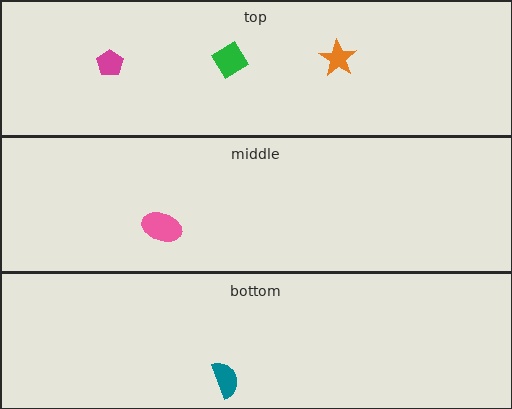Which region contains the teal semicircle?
The bottom region.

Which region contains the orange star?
The top region.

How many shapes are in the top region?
3.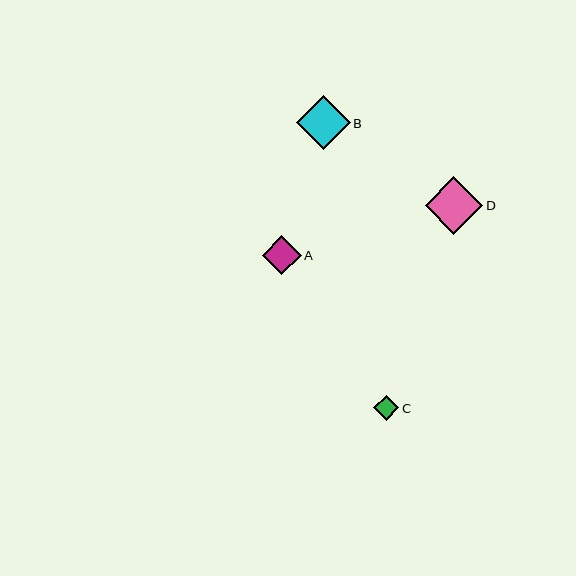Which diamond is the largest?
Diamond D is the largest with a size of approximately 57 pixels.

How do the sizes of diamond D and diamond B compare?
Diamond D and diamond B are approximately the same size.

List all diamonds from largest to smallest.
From largest to smallest: D, B, A, C.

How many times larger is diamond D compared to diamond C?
Diamond D is approximately 2.3 times the size of diamond C.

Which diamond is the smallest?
Diamond C is the smallest with a size of approximately 25 pixels.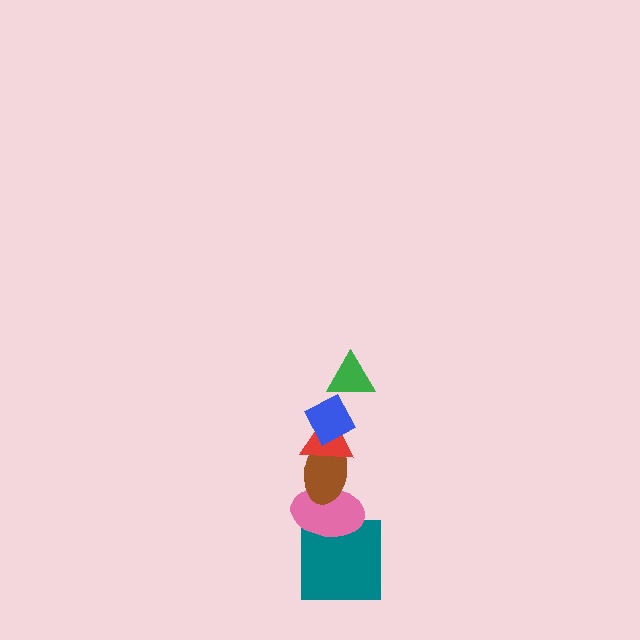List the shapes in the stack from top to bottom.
From top to bottom: the green triangle, the blue diamond, the red triangle, the brown ellipse, the pink ellipse, the teal square.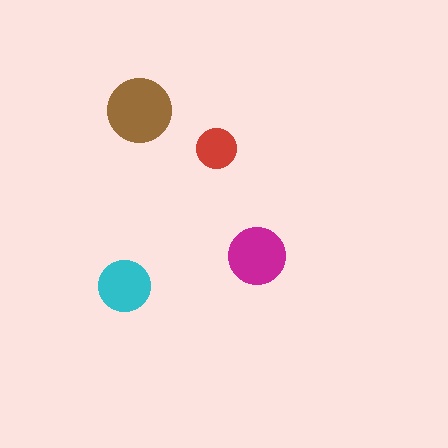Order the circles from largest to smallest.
the brown one, the magenta one, the cyan one, the red one.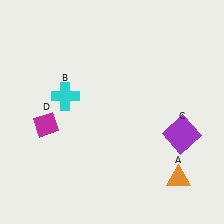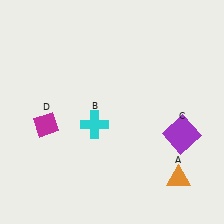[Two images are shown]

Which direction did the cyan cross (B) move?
The cyan cross (B) moved right.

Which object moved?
The cyan cross (B) moved right.